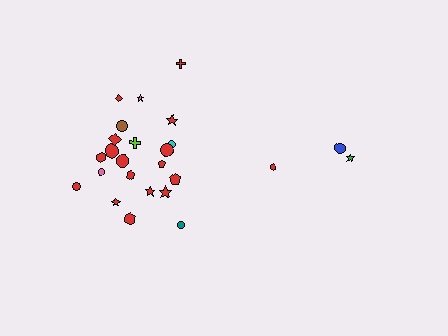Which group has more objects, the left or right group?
The left group.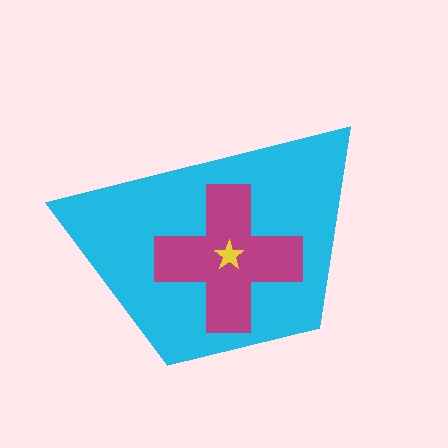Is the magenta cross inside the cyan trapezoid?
Yes.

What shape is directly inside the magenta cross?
The yellow star.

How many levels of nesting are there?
3.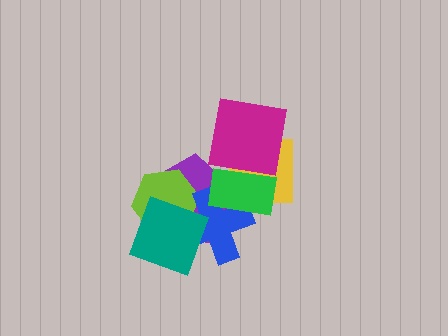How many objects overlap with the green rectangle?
4 objects overlap with the green rectangle.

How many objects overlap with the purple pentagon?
4 objects overlap with the purple pentagon.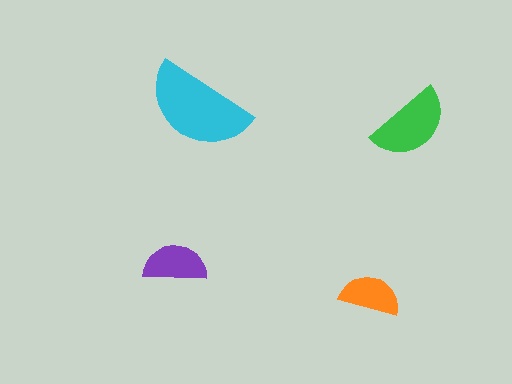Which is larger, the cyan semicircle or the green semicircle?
The cyan one.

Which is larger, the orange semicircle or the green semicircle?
The green one.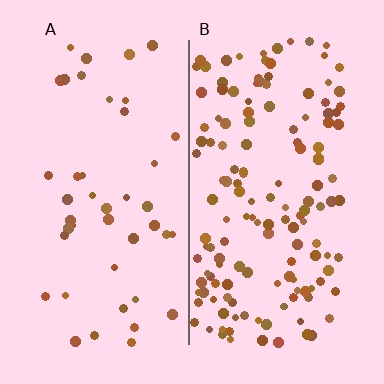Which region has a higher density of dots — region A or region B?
B (the right).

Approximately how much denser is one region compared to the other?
Approximately 3.4× — region B over region A.